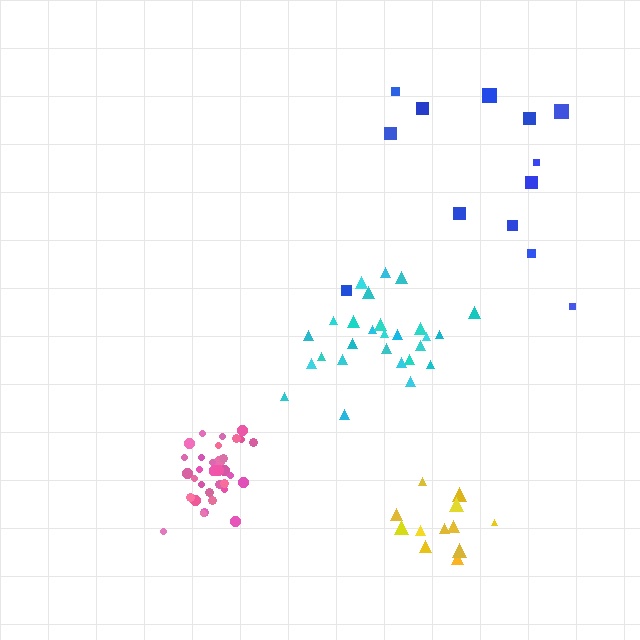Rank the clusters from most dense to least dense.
pink, yellow, cyan, blue.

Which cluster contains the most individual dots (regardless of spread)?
Pink (34).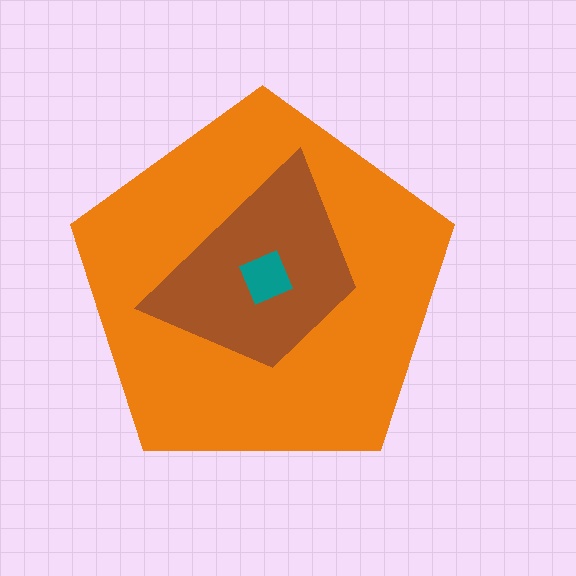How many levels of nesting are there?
3.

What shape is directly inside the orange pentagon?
The brown trapezoid.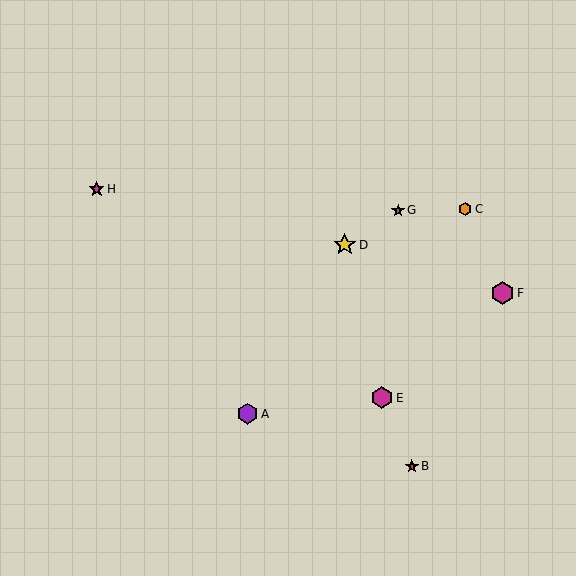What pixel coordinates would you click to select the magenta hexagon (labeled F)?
Click at (502, 293) to select the magenta hexagon F.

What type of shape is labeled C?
Shape C is an orange hexagon.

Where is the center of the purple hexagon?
The center of the purple hexagon is at (247, 414).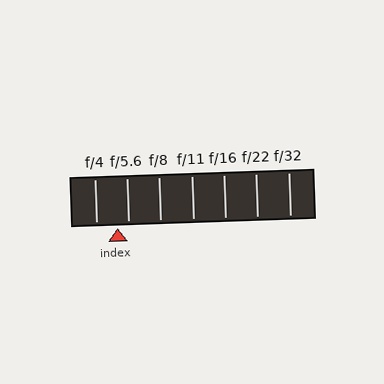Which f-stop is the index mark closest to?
The index mark is closest to f/5.6.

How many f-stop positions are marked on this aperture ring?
There are 7 f-stop positions marked.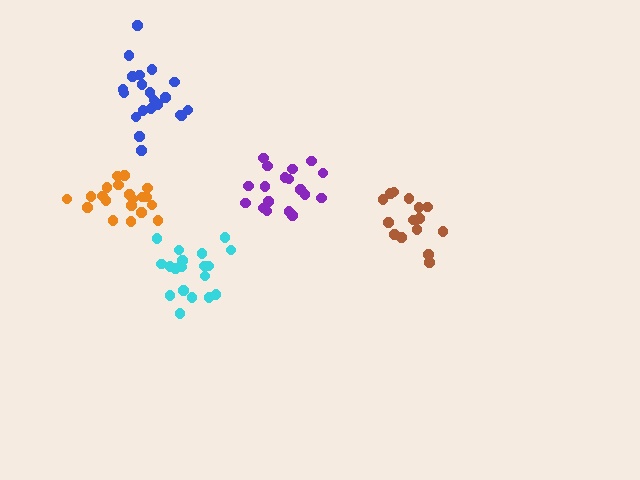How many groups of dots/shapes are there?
There are 5 groups.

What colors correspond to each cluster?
The clusters are colored: orange, blue, purple, brown, cyan.